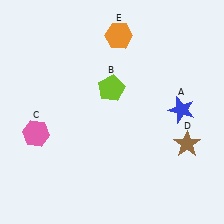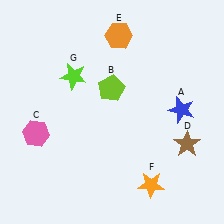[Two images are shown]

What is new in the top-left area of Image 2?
A lime star (G) was added in the top-left area of Image 2.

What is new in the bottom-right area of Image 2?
An orange star (F) was added in the bottom-right area of Image 2.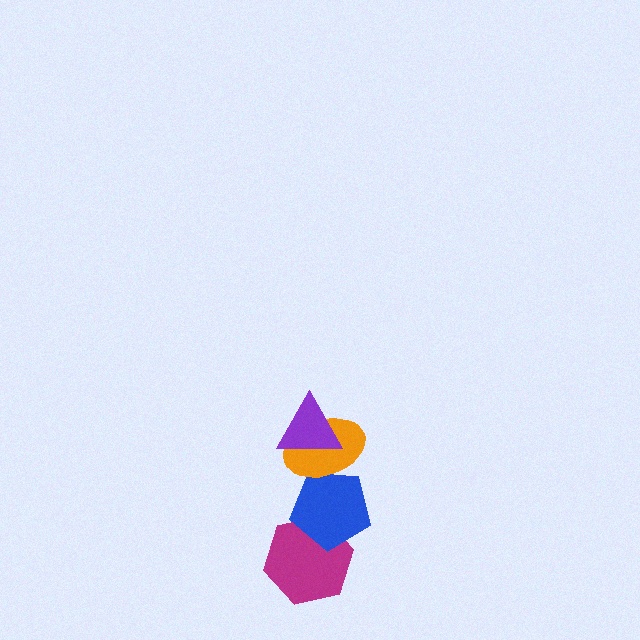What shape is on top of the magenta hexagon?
The blue pentagon is on top of the magenta hexagon.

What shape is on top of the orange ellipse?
The purple triangle is on top of the orange ellipse.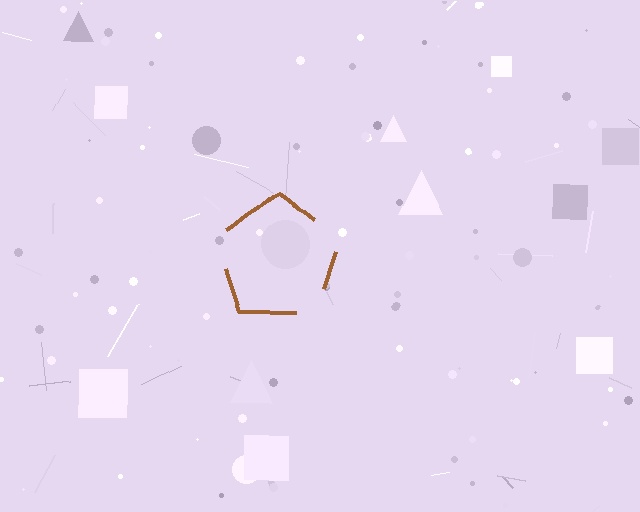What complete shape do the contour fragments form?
The contour fragments form a pentagon.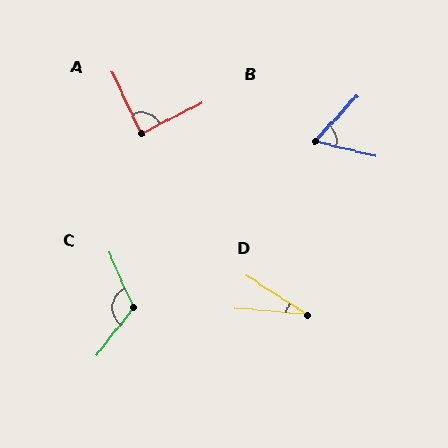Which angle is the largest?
C, at approximately 119 degrees.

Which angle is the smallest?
D, at approximately 27 degrees.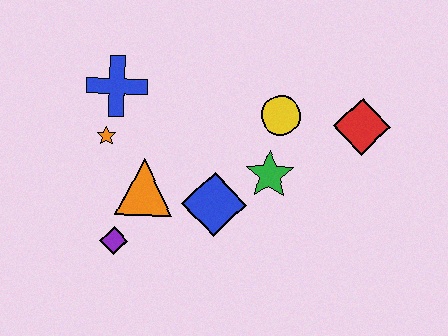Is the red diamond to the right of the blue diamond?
Yes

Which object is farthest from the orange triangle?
The red diamond is farthest from the orange triangle.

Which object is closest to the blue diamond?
The green star is closest to the blue diamond.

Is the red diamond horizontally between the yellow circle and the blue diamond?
No